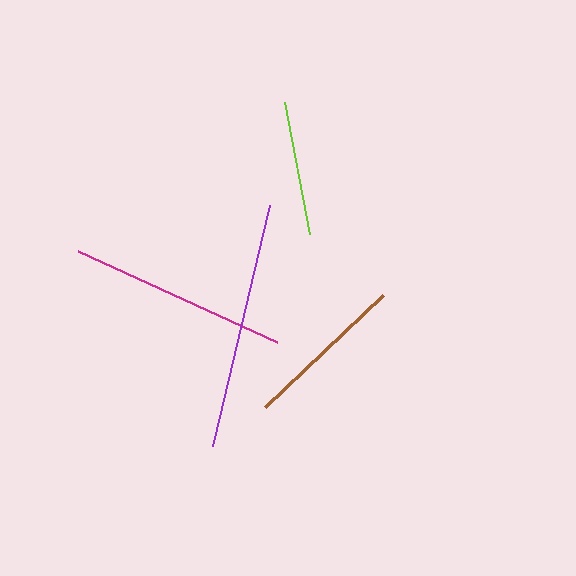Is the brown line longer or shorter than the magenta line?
The magenta line is longer than the brown line.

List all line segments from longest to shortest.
From longest to shortest: purple, magenta, brown, lime.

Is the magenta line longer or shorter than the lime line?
The magenta line is longer than the lime line.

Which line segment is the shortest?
The lime line is the shortest at approximately 134 pixels.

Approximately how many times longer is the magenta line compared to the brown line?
The magenta line is approximately 1.3 times the length of the brown line.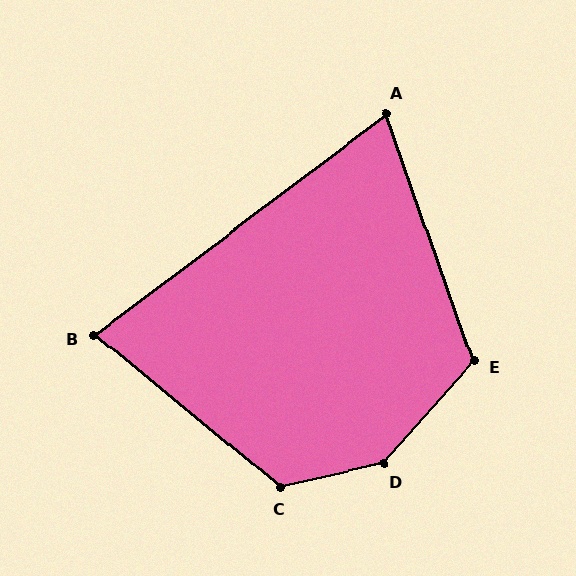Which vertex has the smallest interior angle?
A, at approximately 73 degrees.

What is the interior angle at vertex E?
Approximately 119 degrees (obtuse).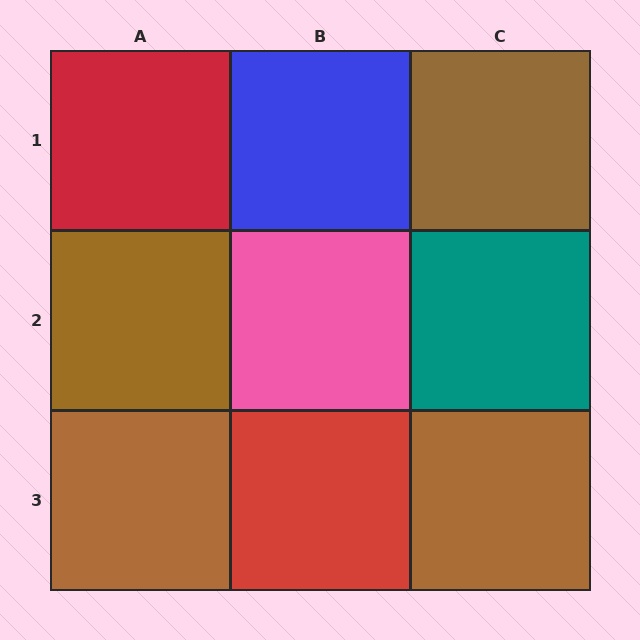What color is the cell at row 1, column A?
Red.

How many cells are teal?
1 cell is teal.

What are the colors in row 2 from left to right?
Brown, pink, teal.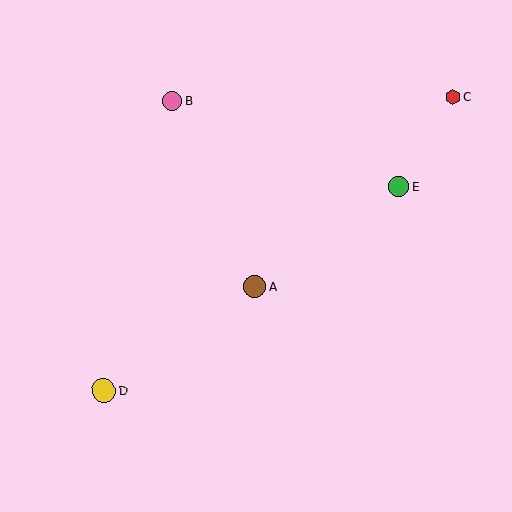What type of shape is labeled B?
Shape B is a pink circle.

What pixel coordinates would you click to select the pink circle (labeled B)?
Click at (172, 101) to select the pink circle B.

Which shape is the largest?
The yellow circle (labeled D) is the largest.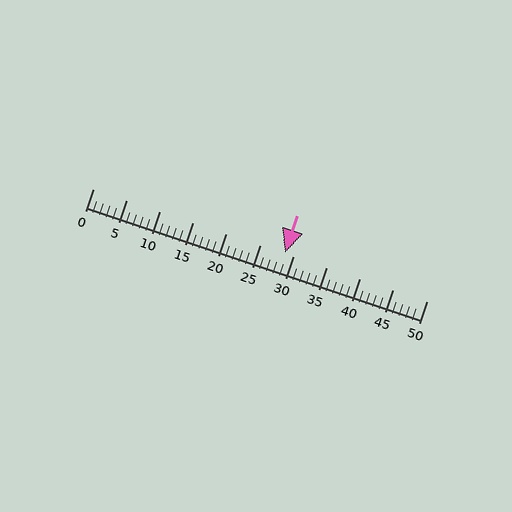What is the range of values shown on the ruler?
The ruler shows values from 0 to 50.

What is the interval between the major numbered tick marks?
The major tick marks are spaced 5 units apart.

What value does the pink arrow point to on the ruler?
The pink arrow points to approximately 29.